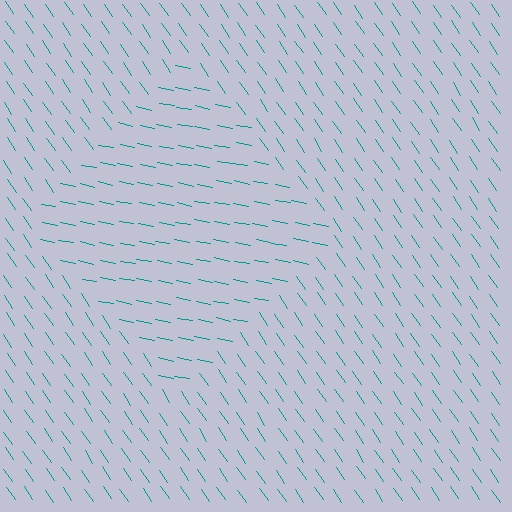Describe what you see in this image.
The image is filled with small teal line segments. A diamond region in the image has lines oriented differently from the surrounding lines, creating a visible texture boundary.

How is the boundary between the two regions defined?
The boundary is defined purely by a change in line orientation (approximately 45 degrees difference). All lines are the same color and thickness.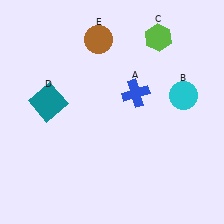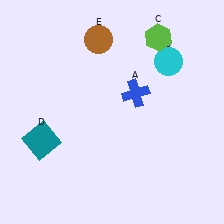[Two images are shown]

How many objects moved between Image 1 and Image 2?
2 objects moved between the two images.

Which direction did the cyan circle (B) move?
The cyan circle (B) moved up.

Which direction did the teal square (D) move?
The teal square (D) moved down.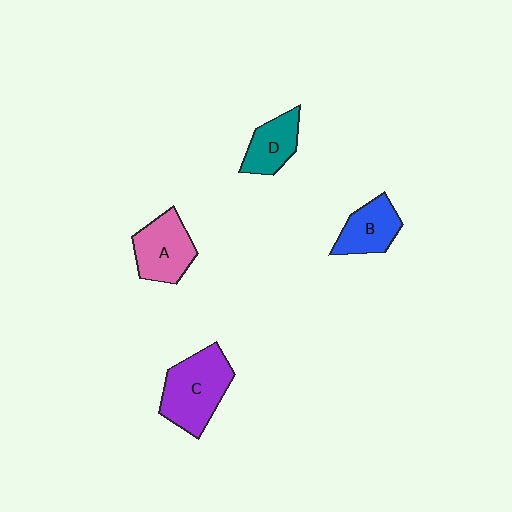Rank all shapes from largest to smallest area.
From largest to smallest: C (purple), A (pink), B (blue), D (teal).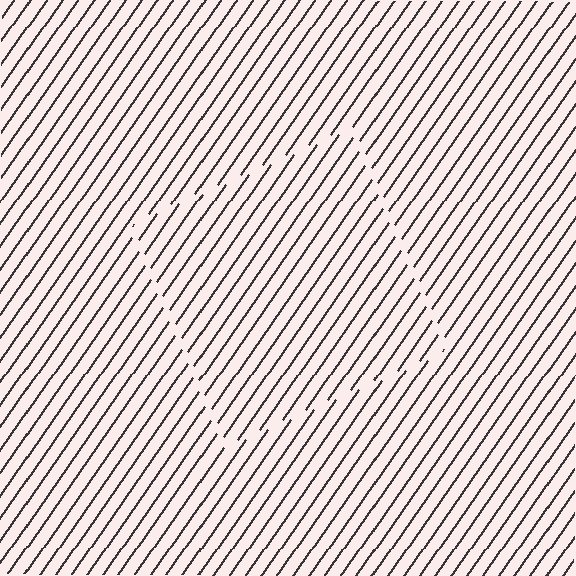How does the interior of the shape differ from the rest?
The interior of the shape contains the same grating, shifted by half a period — the contour is defined by the phase discontinuity where line-ends from the inner and outer gratings abut.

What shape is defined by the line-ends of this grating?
An illusory square. The interior of the shape contains the same grating, shifted by half a period — the contour is defined by the phase discontinuity where line-ends from the inner and outer gratings abut.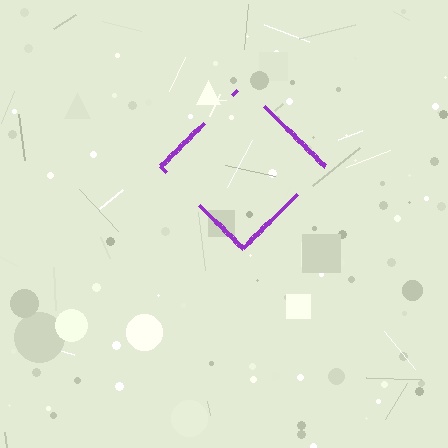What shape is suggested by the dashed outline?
The dashed outline suggests a diamond.